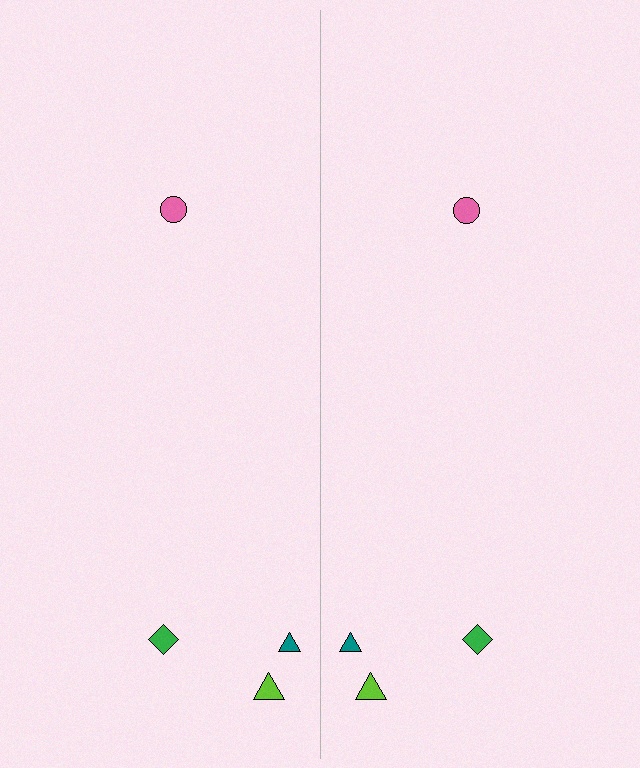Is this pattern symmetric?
Yes, this pattern has bilateral (reflection) symmetry.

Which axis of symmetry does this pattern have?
The pattern has a vertical axis of symmetry running through the center of the image.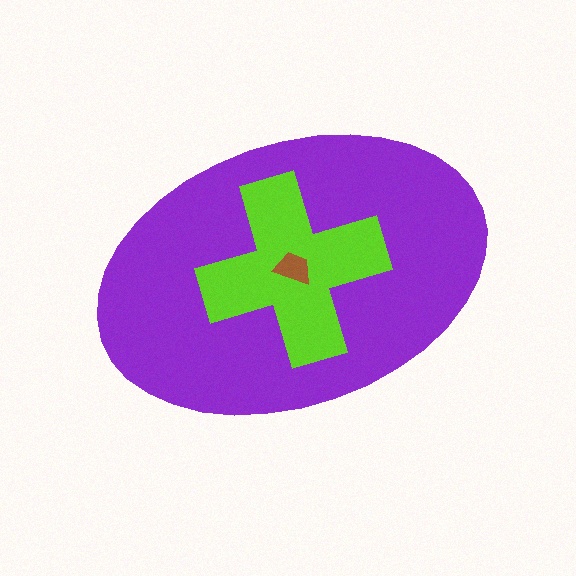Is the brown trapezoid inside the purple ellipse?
Yes.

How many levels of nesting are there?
3.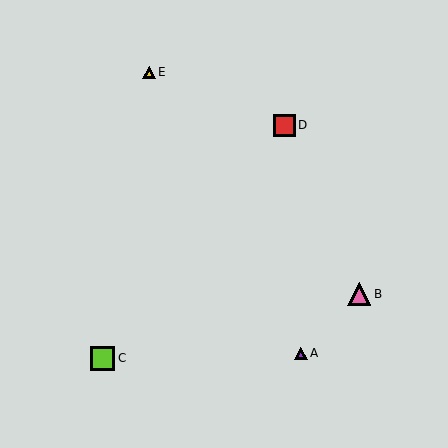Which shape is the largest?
The lime square (labeled C) is the largest.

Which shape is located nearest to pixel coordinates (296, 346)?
The purple triangle (labeled A) at (301, 353) is nearest to that location.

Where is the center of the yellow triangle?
The center of the yellow triangle is at (149, 72).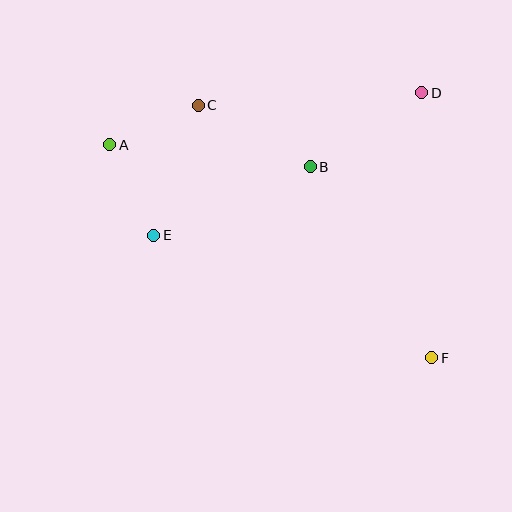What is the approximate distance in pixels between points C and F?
The distance between C and F is approximately 344 pixels.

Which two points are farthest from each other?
Points A and F are farthest from each other.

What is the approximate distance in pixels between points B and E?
The distance between B and E is approximately 171 pixels.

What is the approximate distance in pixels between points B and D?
The distance between B and D is approximately 134 pixels.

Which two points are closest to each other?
Points A and C are closest to each other.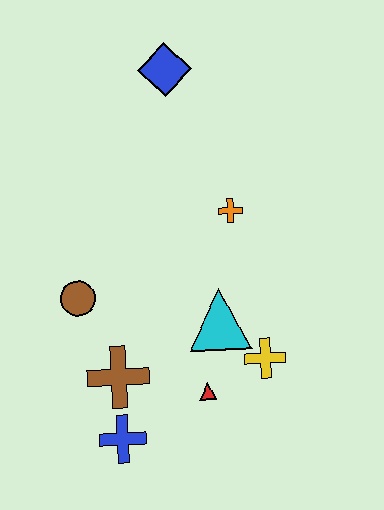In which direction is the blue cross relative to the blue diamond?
The blue cross is below the blue diamond.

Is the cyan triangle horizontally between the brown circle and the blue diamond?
No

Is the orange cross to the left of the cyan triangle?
No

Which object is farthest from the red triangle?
The blue diamond is farthest from the red triangle.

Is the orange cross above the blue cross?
Yes